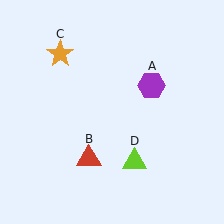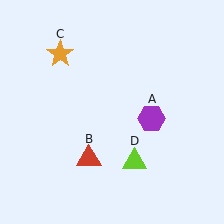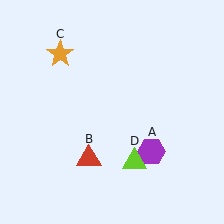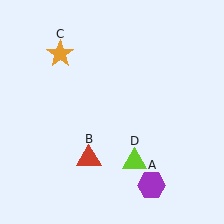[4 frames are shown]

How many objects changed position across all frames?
1 object changed position: purple hexagon (object A).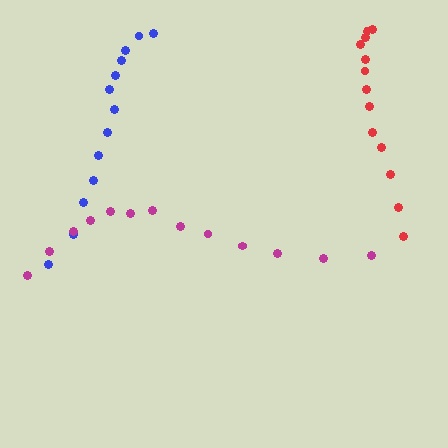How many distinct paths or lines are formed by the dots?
There are 3 distinct paths.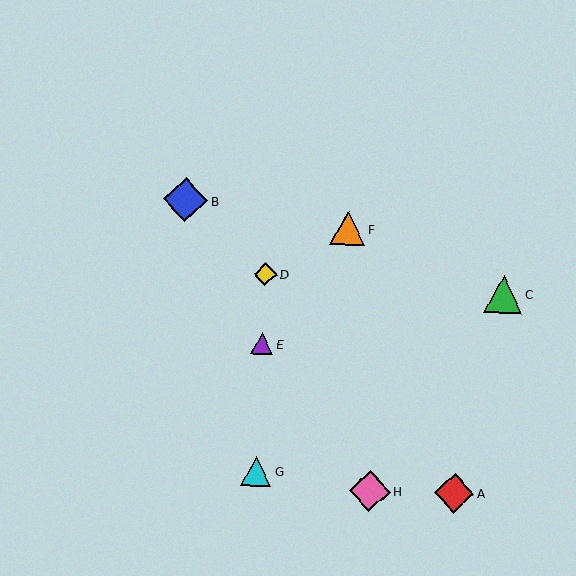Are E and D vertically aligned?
Yes, both are at x≈262.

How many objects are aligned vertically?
3 objects (D, E, G) are aligned vertically.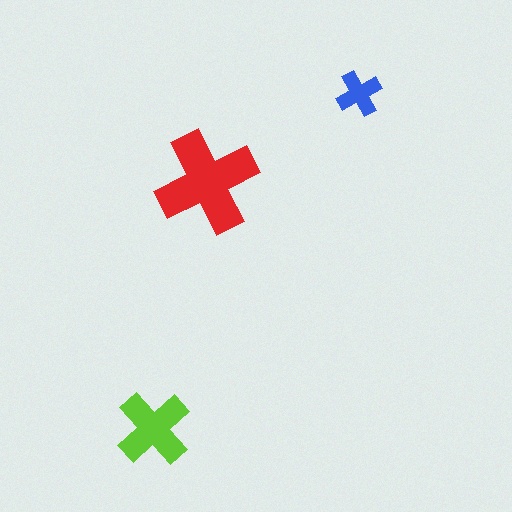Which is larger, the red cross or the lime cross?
The red one.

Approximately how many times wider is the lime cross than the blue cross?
About 1.5 times wider.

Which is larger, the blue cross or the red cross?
The red one.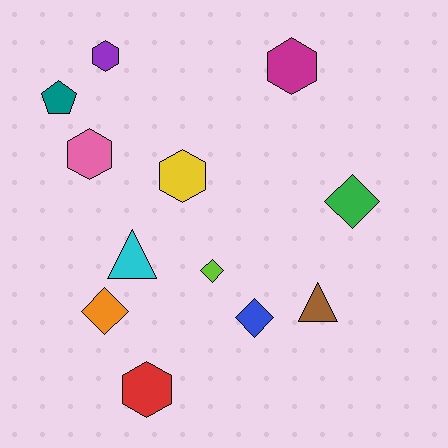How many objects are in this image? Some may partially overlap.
There are 12 objects.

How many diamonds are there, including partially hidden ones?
There are 4 diamonds.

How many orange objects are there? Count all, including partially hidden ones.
There is 1 orange object.